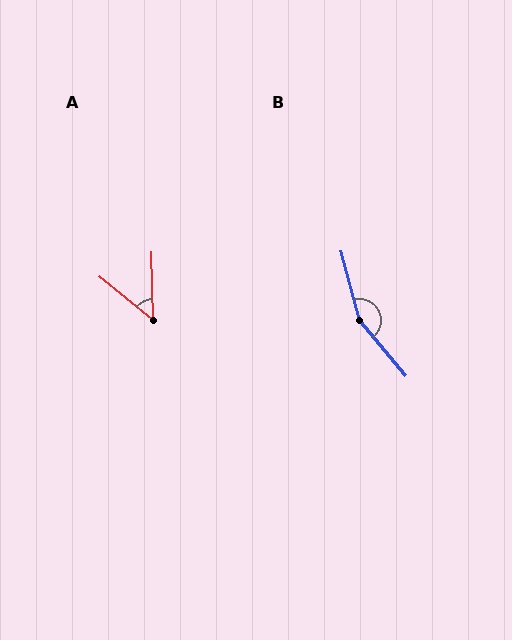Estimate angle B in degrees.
Approximately 155 degrees.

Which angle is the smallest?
A, at approximately 50 degrees.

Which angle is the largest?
B, at approximately 155 degrees.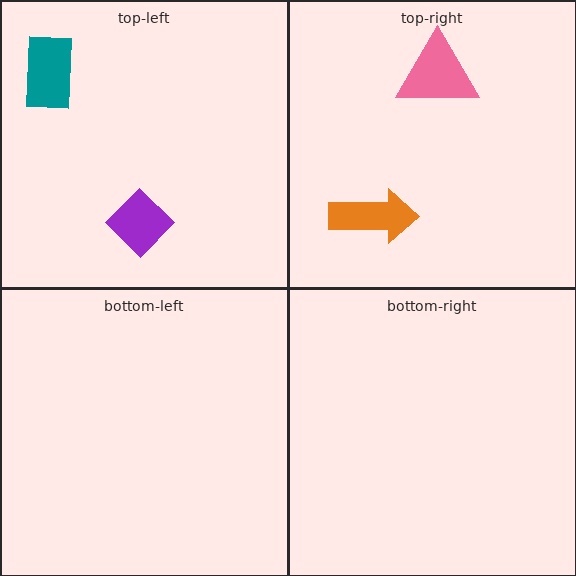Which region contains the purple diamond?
The top-left region.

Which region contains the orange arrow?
The top-right region.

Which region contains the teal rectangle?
The top-left region.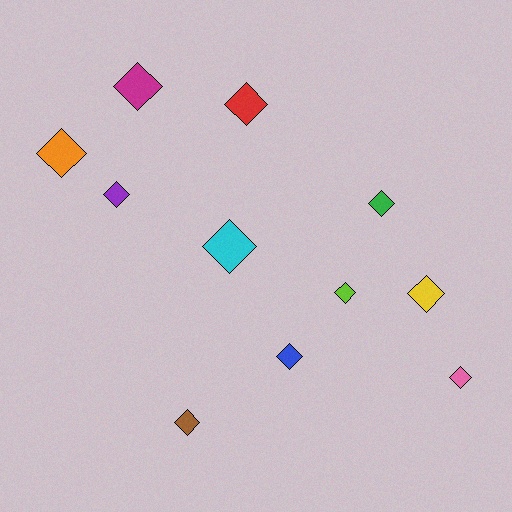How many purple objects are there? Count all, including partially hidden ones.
There is 1 purple object.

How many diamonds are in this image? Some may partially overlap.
There are 11 diamonds.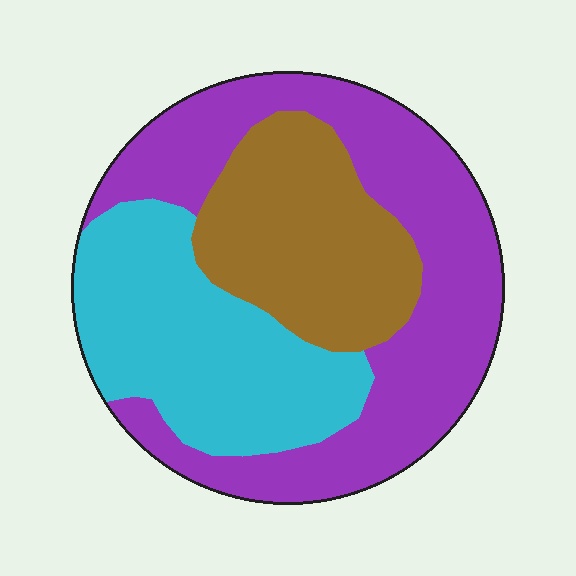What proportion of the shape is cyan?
Cyan covers around 30% of the shape.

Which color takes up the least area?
Brown, at roughly 25%.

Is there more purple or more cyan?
Purple.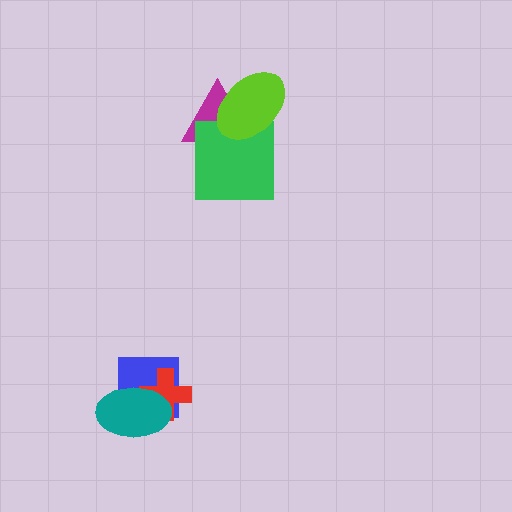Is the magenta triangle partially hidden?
Yes, it is partially covered by another shape.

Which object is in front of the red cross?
The teal ellipse is in front of the red cross.